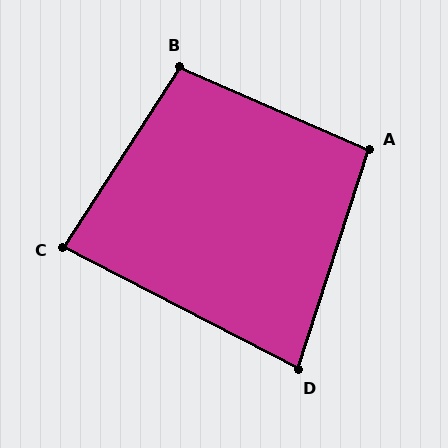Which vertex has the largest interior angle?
B, at approximately 99 degrees.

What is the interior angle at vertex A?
Approximately 96 degrees (obtuse).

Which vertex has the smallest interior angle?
D, at approximately 81 degrees.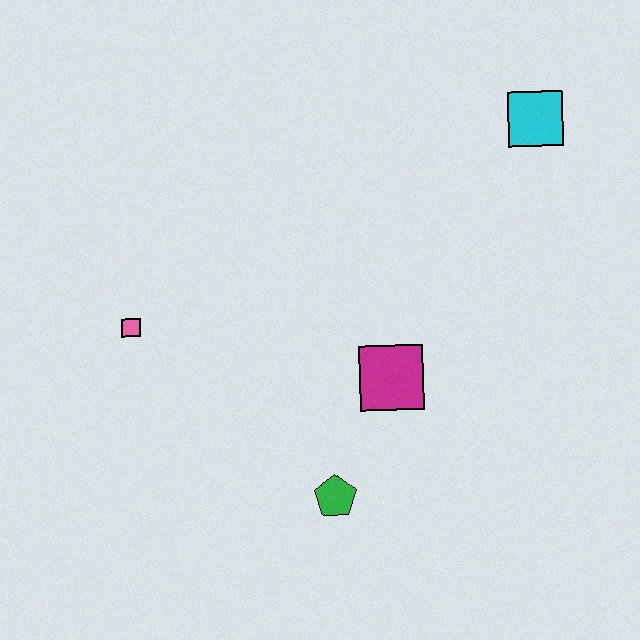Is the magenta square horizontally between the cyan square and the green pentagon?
Yes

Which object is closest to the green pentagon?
The magenta square is closest to the green pentagon.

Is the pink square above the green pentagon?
Yes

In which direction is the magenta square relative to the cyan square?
The magenta square is below the cyan square.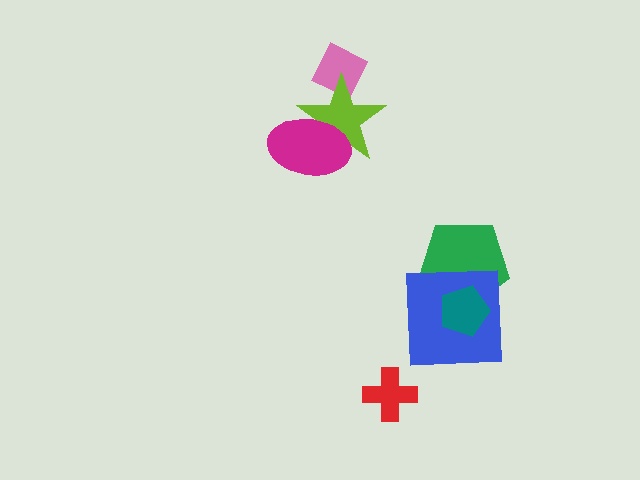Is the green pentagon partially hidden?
Yes, it is partially covered by another shape.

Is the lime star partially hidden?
Yes, it is partially covered by another shape.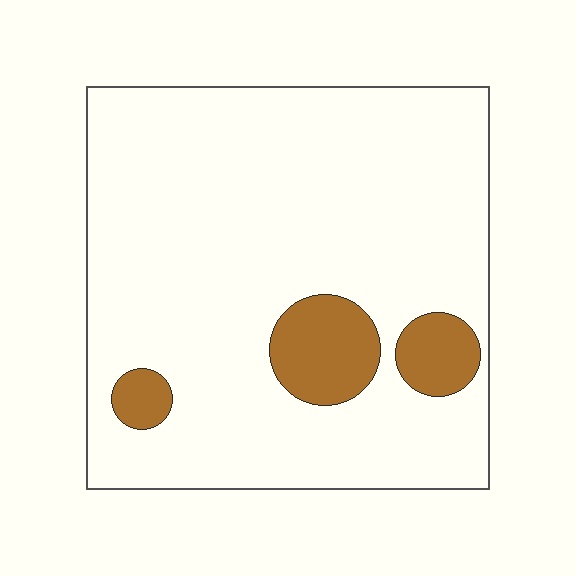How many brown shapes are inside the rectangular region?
3.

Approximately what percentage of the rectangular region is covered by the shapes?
Approximately 10%.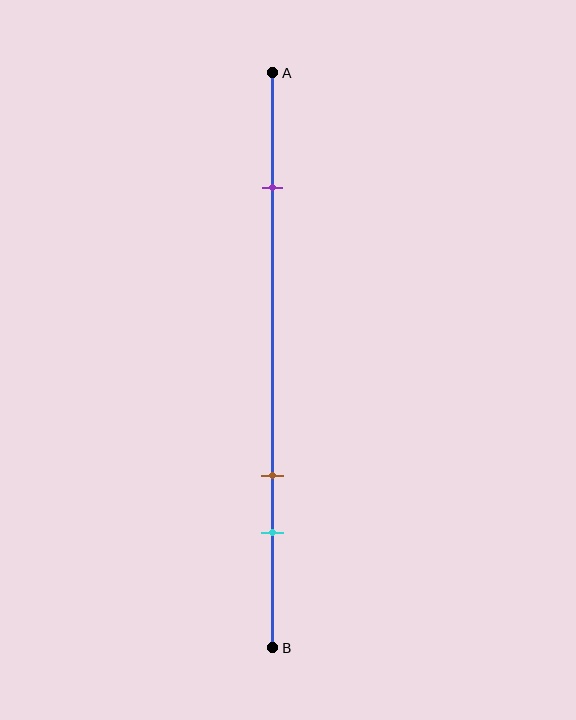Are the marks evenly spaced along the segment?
No, the marks are not evenly spaced.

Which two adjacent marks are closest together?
The brown and cyan marks are the closest adjacent pair.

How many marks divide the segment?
There are 3 marks dividing the segment.